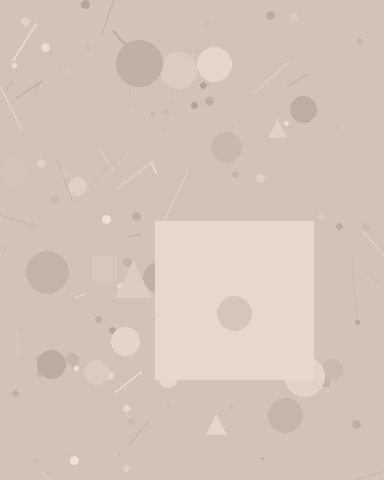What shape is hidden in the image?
A square is hidden in the image.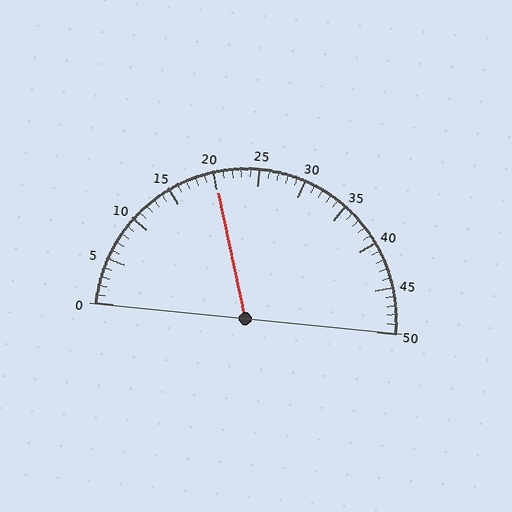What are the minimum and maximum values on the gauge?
The gauge ranges from 0 to 50.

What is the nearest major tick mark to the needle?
The nearest major tick mark is 20.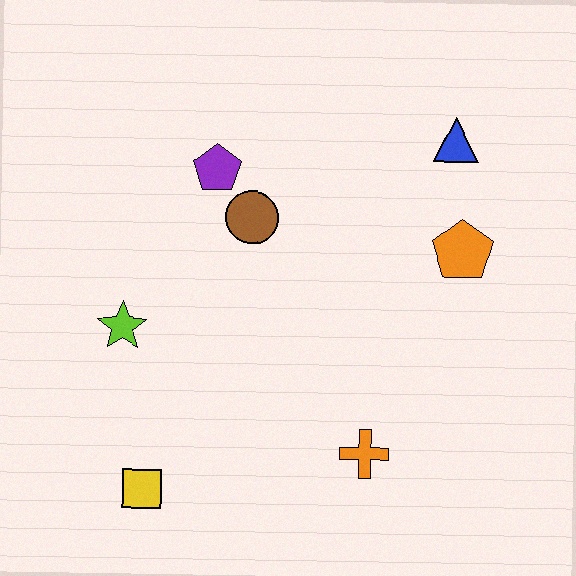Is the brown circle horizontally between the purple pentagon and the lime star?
No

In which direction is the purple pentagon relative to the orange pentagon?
The purple pentagon is to the left of the orange pentagon.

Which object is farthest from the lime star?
The blue triangle is farthest from the lime star.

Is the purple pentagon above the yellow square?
Yes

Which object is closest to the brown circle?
The purple pentagon is closest to the brown circle.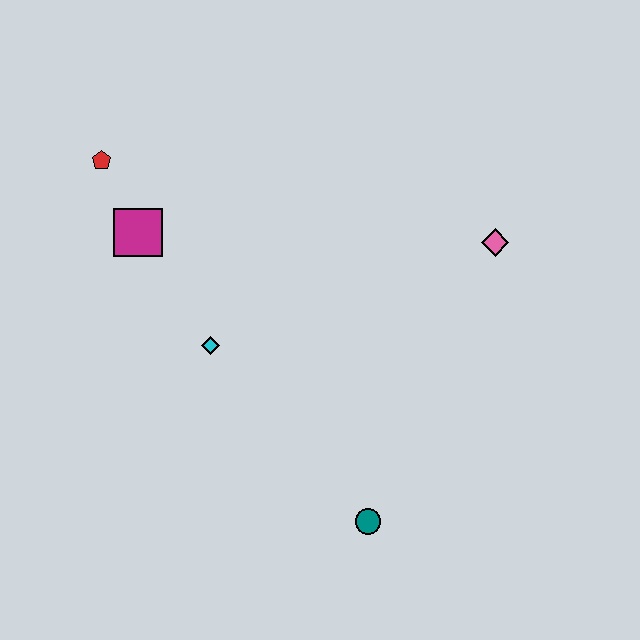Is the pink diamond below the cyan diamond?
No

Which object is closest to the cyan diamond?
The magenta square is closest to the cyan diamond.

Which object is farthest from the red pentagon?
The teal circle is farthest from the red pentagon.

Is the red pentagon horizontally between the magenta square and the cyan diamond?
No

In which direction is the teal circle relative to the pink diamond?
The teal circle is below the pink diamond.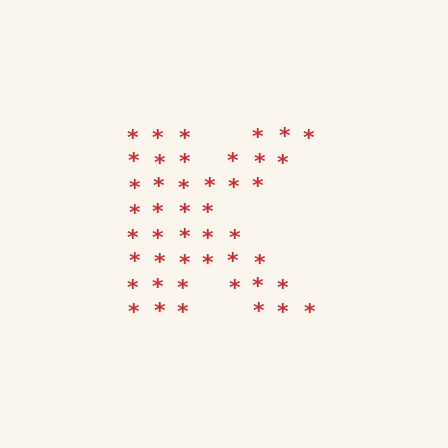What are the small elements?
The small elements are asterisks.